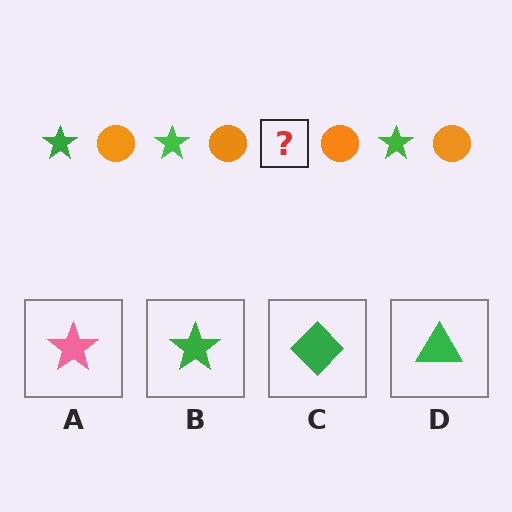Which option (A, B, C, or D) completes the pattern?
B.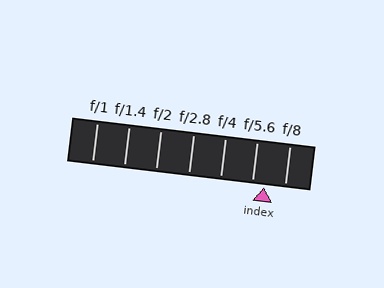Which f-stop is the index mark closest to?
The index mark is closest to f/5.6.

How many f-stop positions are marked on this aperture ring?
There are 7 f-stop positions marked.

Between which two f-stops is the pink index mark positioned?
The index mark is between f/5.6 and f/8.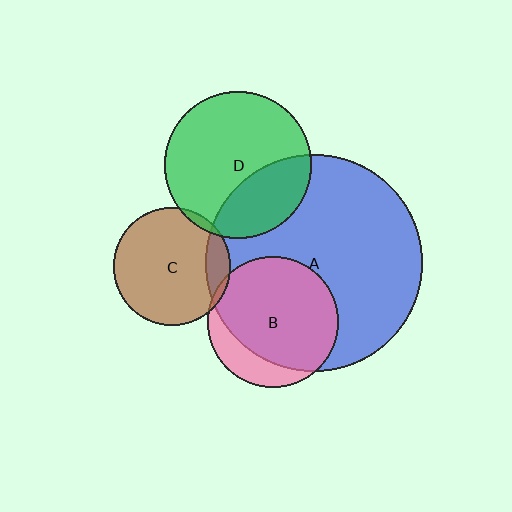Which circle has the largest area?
Circle A (blue).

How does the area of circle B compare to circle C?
Approximately 1.2 times.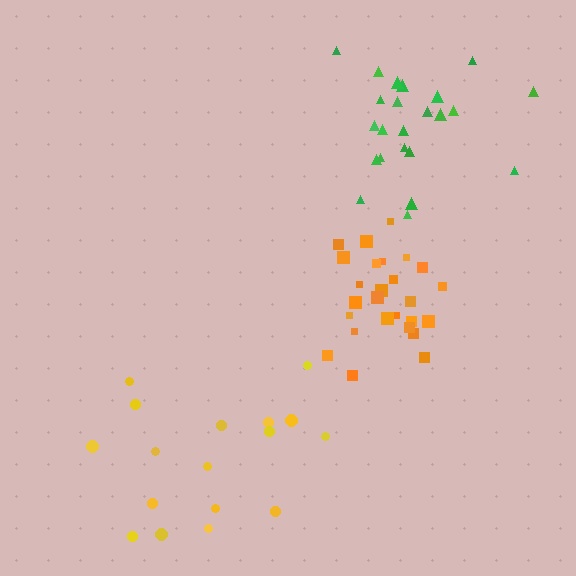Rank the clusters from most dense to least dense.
orange, green, yellow.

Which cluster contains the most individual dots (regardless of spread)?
Orange (26).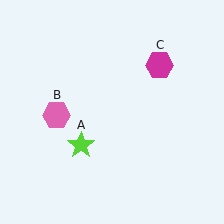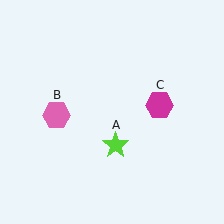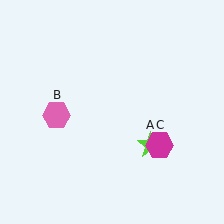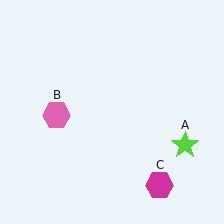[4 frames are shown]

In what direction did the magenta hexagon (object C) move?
The magenta hexagon (object C) moved down.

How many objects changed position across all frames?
2 objects changed position: lime star (object A), magenta hexagon (object C).